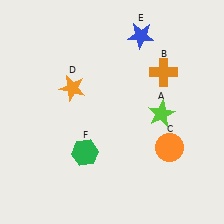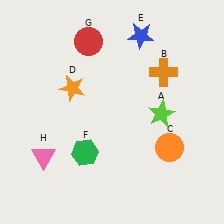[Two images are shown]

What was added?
A red circle (G), a pink triangle (H) were added in Image 2.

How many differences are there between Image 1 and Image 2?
There are 2 differences between the two images.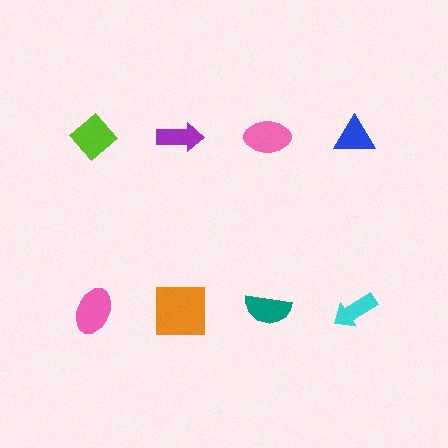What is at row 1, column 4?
A blue triangle.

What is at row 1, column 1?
A lime diamond.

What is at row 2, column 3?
A teal semicircle.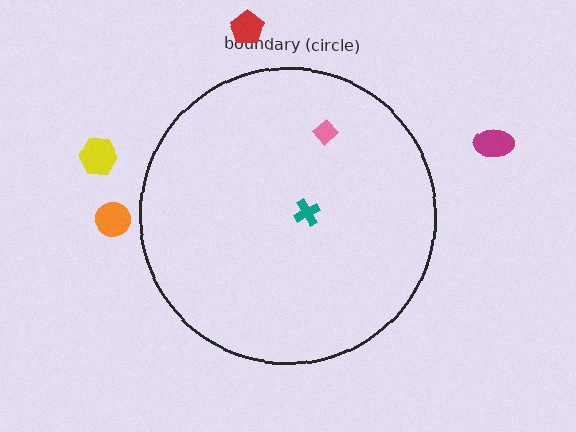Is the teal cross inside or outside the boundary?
Inside.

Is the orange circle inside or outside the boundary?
Outside.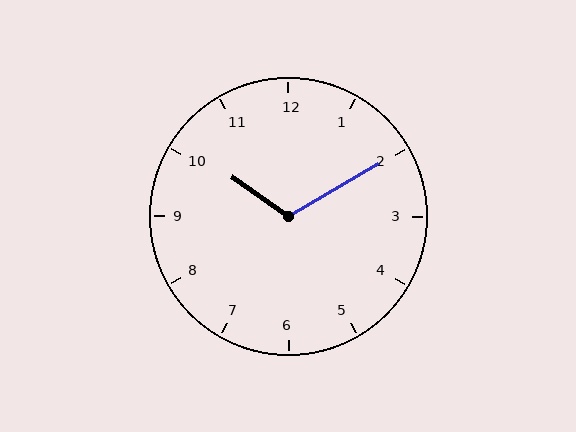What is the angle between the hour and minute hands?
Approximately 115 degrees.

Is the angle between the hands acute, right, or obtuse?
It is obtuse.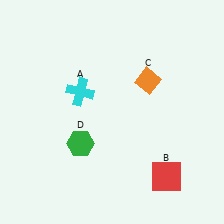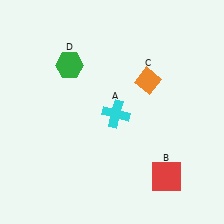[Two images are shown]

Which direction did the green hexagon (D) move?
The green hexagon (D) moved up.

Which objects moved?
The objects that moved are: the cyan cross (A), the green hexagon (D).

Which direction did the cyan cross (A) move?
The cyan cross (A) moved right.